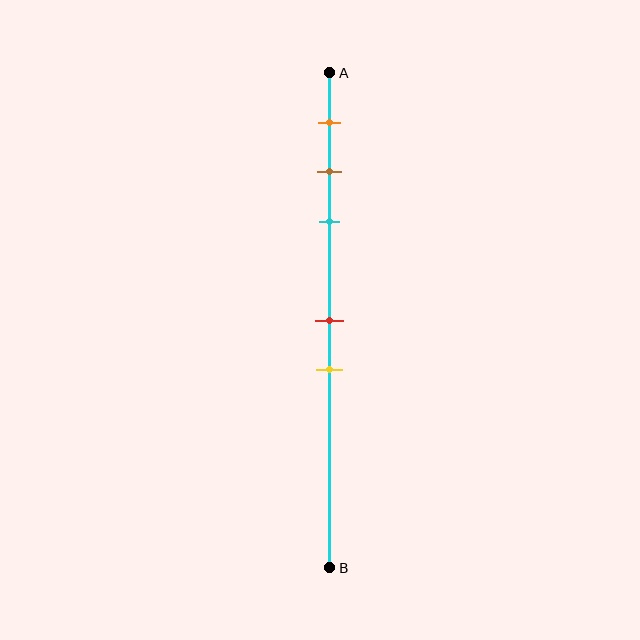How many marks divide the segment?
There are 5 marks dividing the segment.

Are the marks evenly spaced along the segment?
No, the marks are not evenly spaced.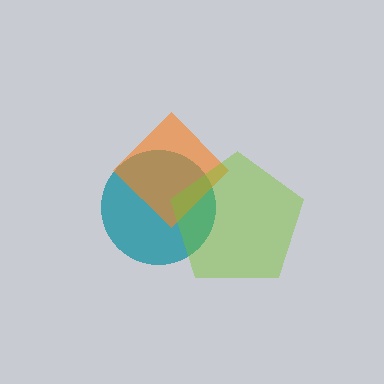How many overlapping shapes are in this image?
There are 3 overlapping shapes in the image.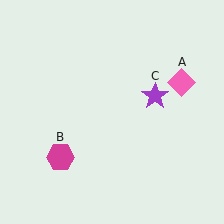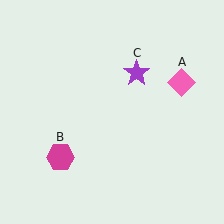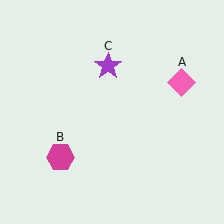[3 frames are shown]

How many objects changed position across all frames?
1 object changed position: purple star (object C).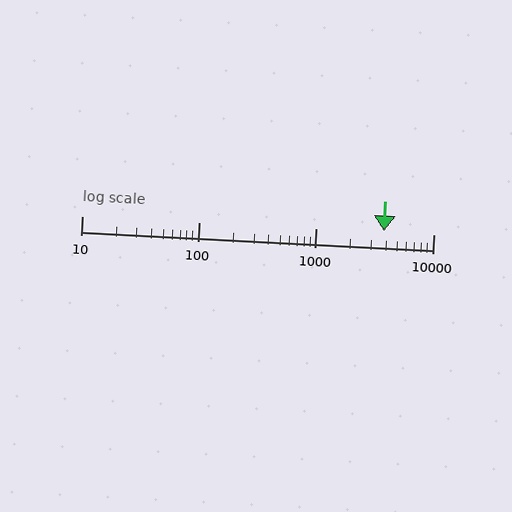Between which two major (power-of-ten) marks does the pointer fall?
The pointer is between 1000 and 10000.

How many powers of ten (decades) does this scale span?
The scale spans 3 decades, from 10 to 10000.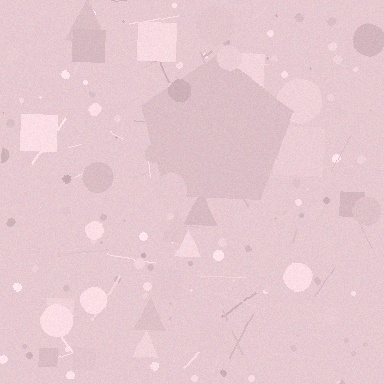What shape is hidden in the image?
A pentagon is hidden in the image.